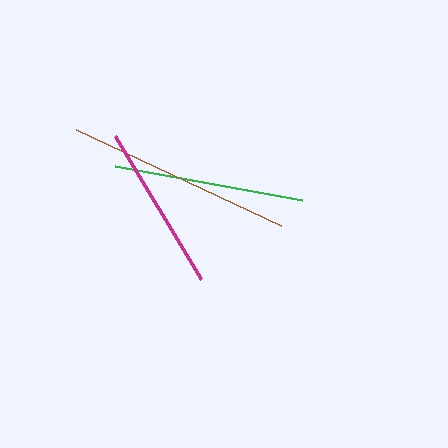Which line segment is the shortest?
The magenta line is the shortest at approximately 167 pixels.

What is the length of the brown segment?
The brown segment is approximately 226 pixels long.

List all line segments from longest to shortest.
From longest to shortest: brown, green, magenta.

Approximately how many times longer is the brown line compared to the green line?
The brown line is approximately 1.2 times the length of the green line.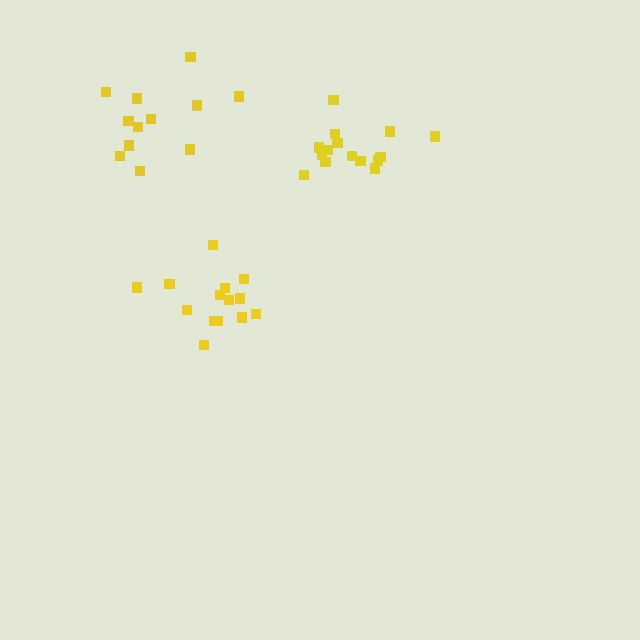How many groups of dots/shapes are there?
There are 3 groups.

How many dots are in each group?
Group 1: 14 dots, Group 2: 12 dots, Group 3: 15 dots (41 total).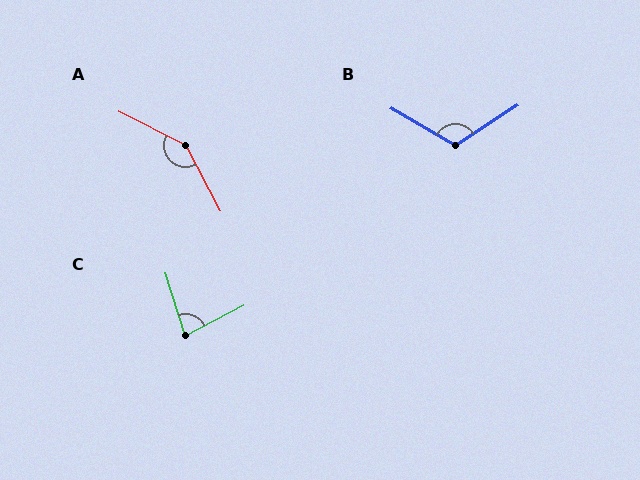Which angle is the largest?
A, at approximately 144 degrees.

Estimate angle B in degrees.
Approximately 117 degrees.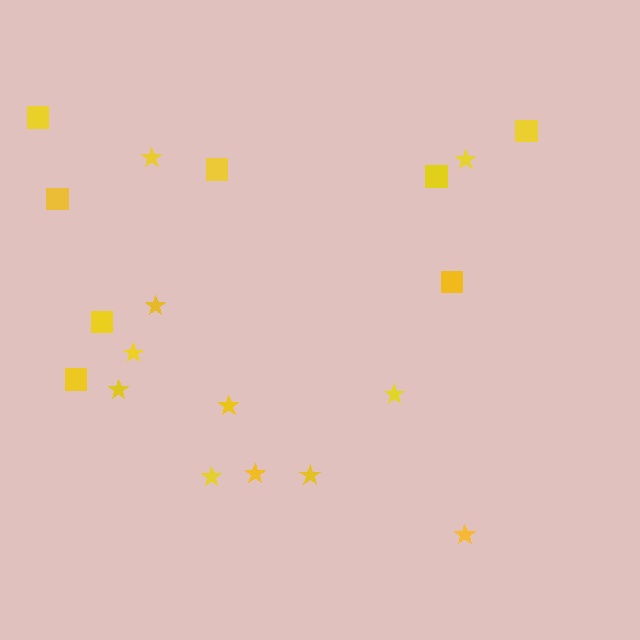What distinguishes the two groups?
There are 2 groups: one group of stars (11) and one group of squares (8).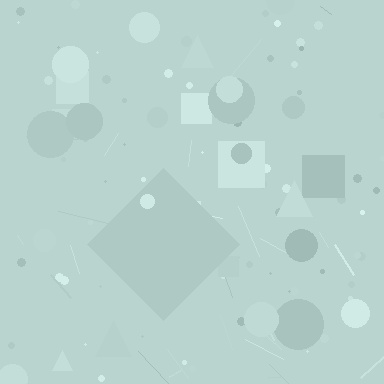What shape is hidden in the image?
A diamond is hidden in the image.